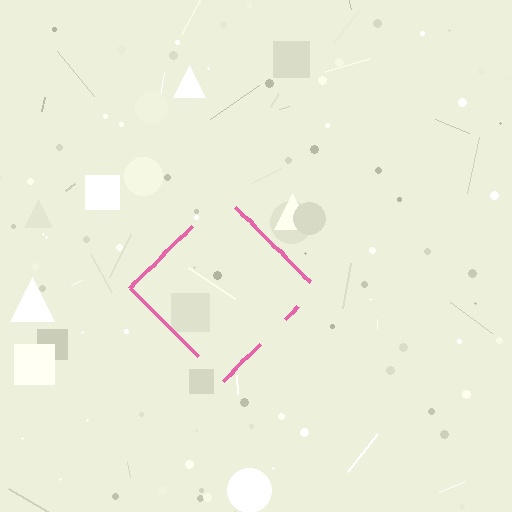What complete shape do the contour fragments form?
The contour fragments form a diamond.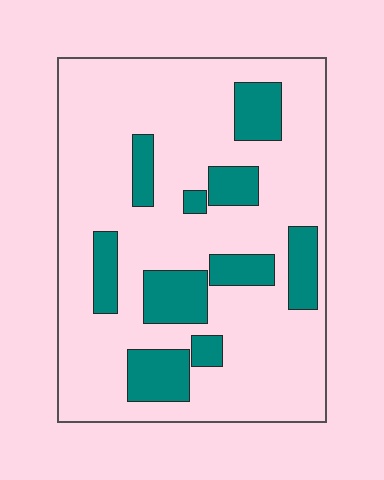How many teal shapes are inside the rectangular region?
10.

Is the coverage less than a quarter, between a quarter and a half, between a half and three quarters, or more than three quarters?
Less than a quarter.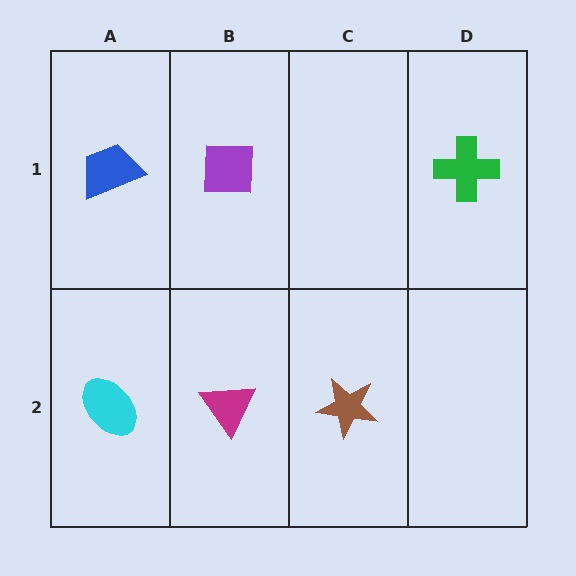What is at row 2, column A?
A cyan ellipse.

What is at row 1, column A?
A blue trapezoid.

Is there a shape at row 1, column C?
No, that cell is empty.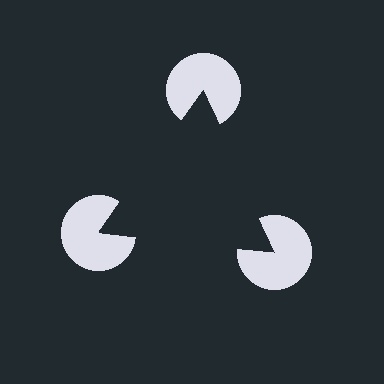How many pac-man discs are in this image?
There are 3 — one at each vertex of the illusory triangle.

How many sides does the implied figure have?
3 sides.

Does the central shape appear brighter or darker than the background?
It typically appears slightly darker than the background, even though no actual brightness change is drawn.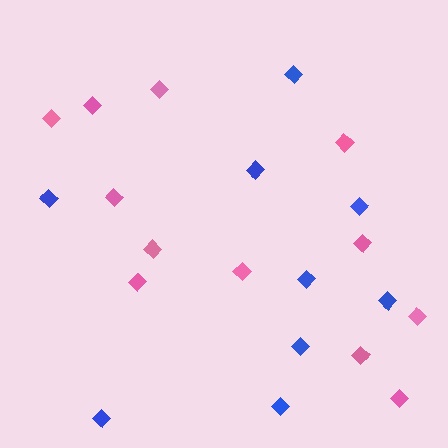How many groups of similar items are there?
There are 2 groups: one group of blue diamonds (9) and one group of pink diamonds (12).